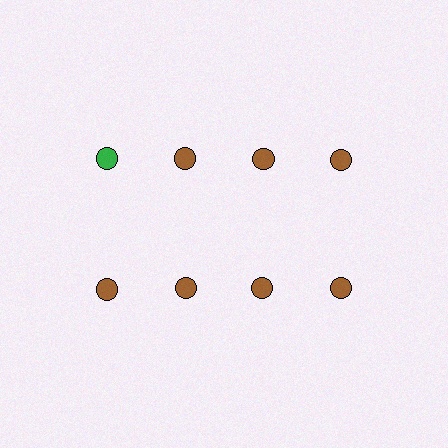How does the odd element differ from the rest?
It has a different color: green instead of brown.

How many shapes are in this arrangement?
There are 8 shapes arranged in a grid pattern.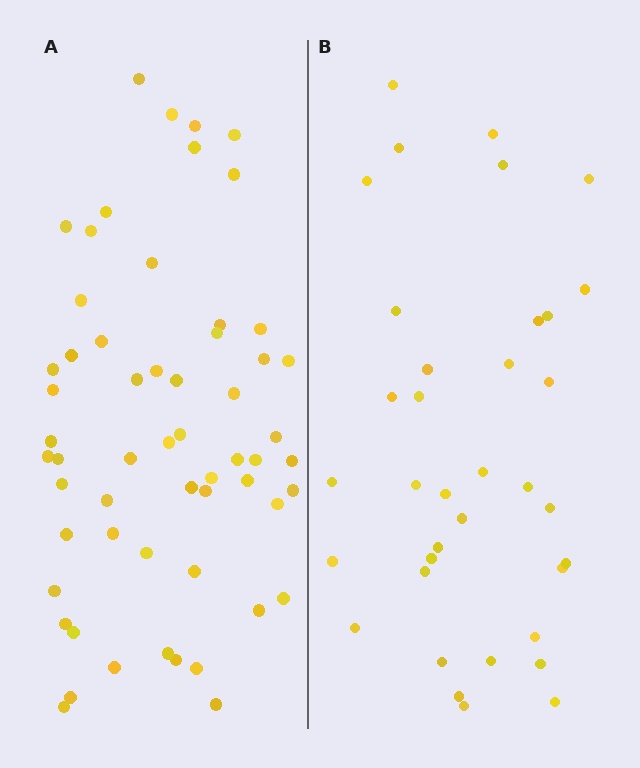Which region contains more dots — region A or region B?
Region A (the left region) has more dots.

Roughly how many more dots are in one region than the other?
Region A has approximately 20 more dots than region B.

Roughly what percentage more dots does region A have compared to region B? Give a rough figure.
About 60% more.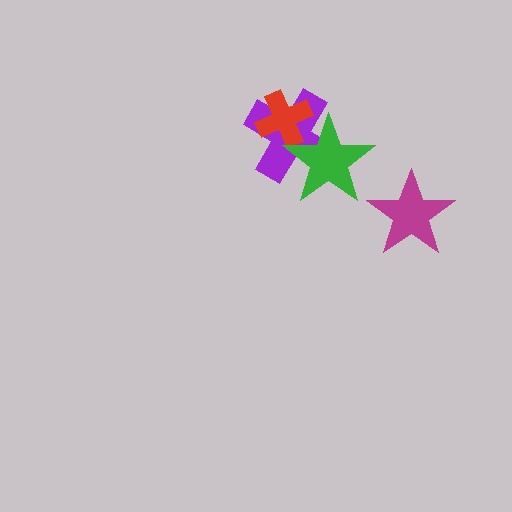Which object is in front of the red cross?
The green star is in front of the red cross.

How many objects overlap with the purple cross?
2 objects overlap with the purple cross.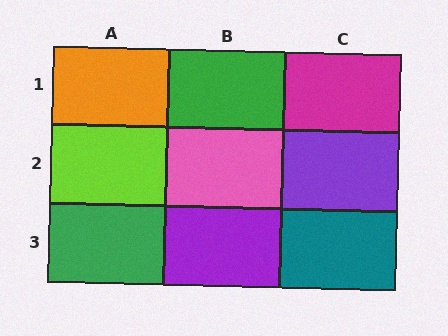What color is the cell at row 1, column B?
Green.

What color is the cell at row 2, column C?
Purple.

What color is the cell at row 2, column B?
Pink.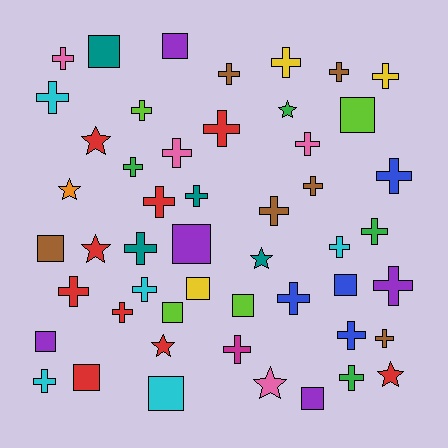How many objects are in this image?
There are 50 objects.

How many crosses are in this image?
There are 29 crosses.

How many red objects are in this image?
There are 9 red objects.